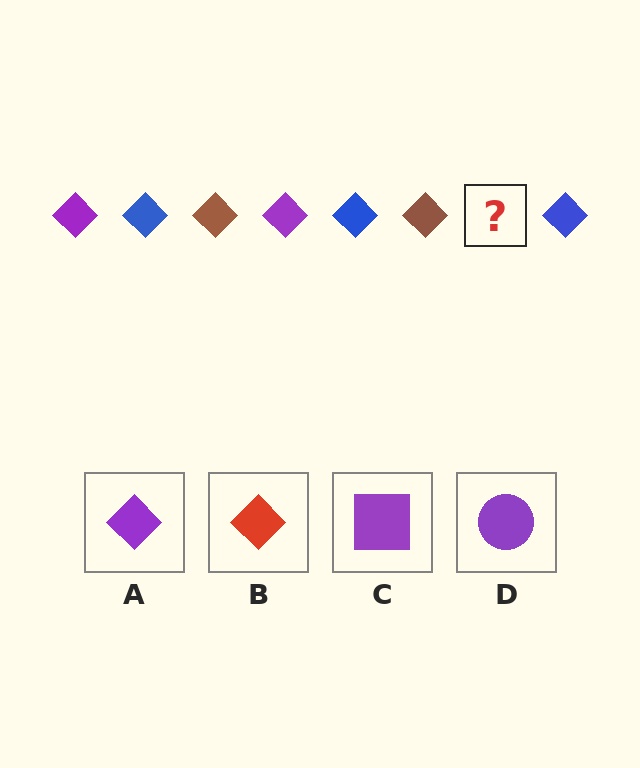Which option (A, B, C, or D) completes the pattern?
A.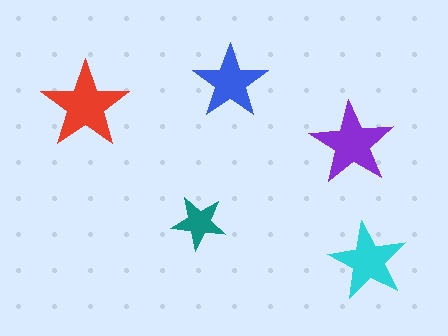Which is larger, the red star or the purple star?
The red one.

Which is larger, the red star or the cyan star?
The red one.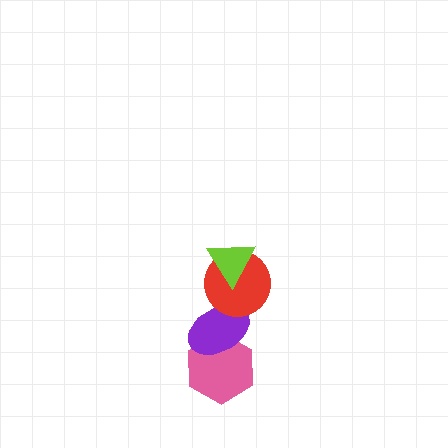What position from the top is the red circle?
The red circle is 2nd from the top.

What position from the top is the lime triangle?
The lime triangle is 1st from the top.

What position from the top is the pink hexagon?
The pink hexagon is 4th from the top.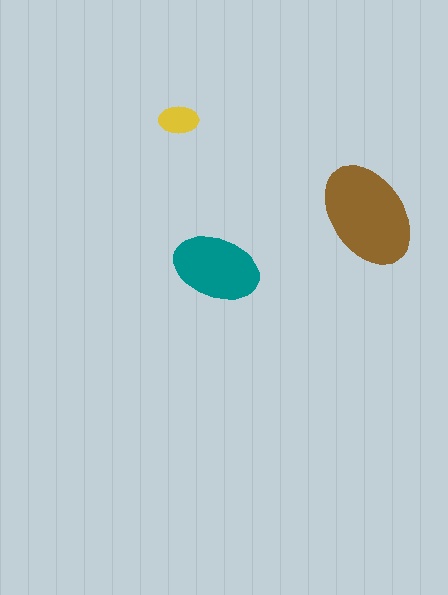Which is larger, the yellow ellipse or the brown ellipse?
The brown one.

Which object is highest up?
The yellow ellipse is topmost.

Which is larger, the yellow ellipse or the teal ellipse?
The teal one.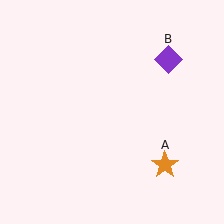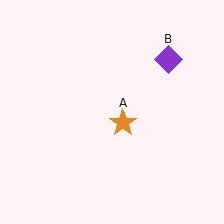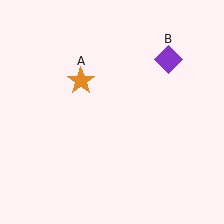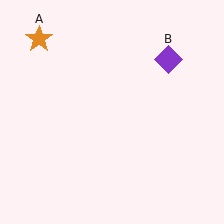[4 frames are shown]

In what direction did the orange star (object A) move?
The orange star (object A) moved up and to the left.